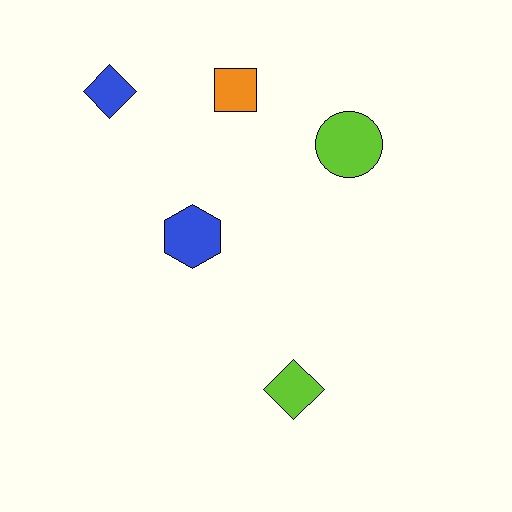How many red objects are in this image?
There are no red objects.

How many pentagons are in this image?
There are no pentagons.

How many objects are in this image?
There are 5 objects.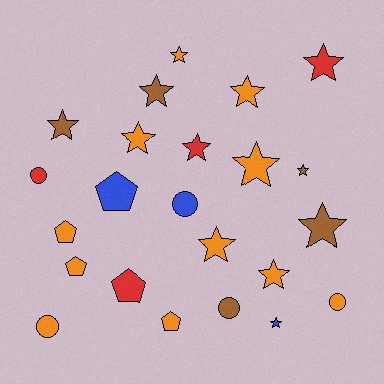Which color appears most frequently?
Orange, with 11 objects.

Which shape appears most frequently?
Star, with 13 objects.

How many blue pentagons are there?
There is 1 blue pentagon.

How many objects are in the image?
There are 23 objects.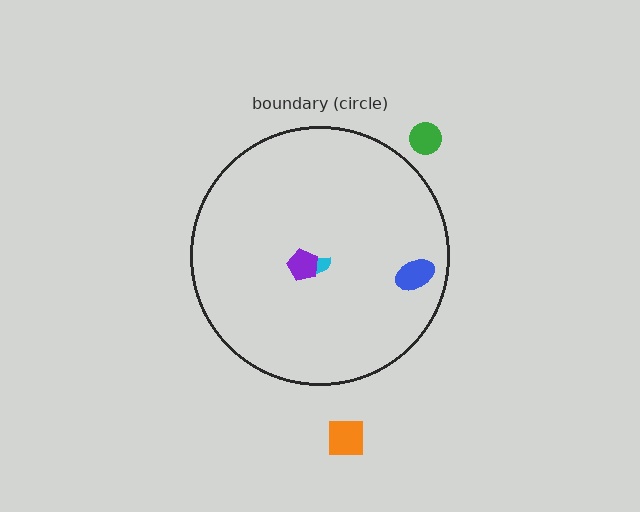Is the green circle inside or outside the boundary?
Outside.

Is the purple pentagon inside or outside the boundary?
Inside.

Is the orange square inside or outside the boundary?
Outside.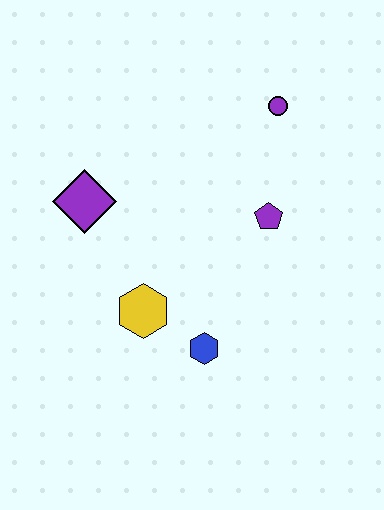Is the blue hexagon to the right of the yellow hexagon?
Yes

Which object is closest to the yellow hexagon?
The blue hexagon is closest to the yellow hexagon.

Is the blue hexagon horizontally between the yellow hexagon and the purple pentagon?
Yes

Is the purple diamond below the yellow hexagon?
No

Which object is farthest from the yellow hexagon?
The purple circle is farthest from the yellow hexagon.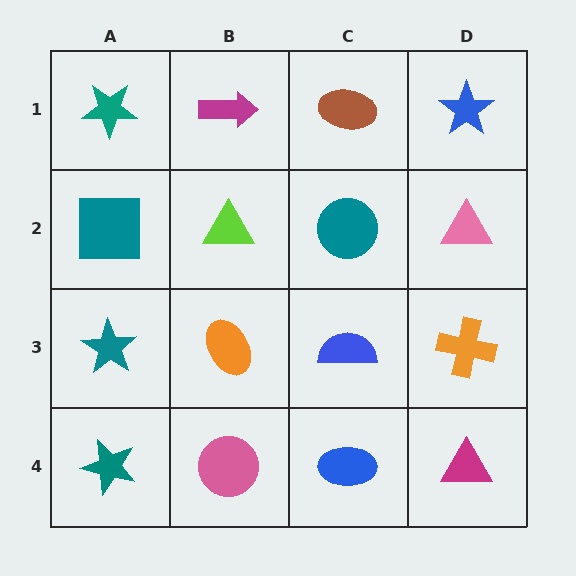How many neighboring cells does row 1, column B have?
3.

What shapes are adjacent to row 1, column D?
A pink triangle (row 2, column D), a brown ellipse (row 1, column C).